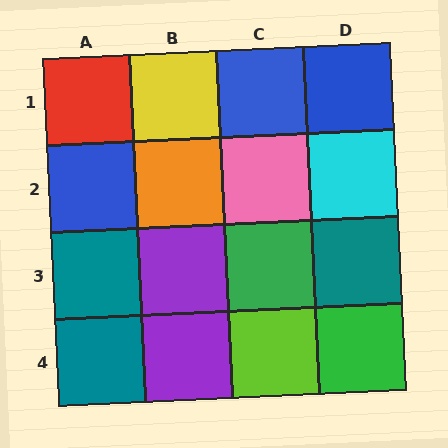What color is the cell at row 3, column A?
Teal.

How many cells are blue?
3 cells are blue.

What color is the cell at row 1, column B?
Yellow.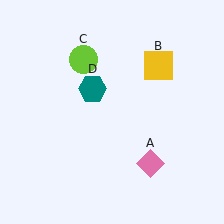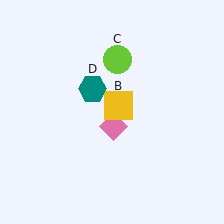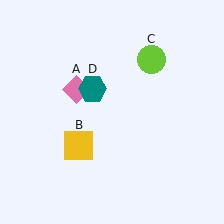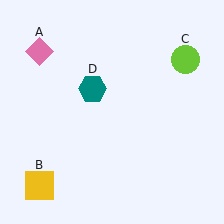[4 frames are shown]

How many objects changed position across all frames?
3 objects changed position: pink diamond (object A), yellow square (object B), lime circle (object C).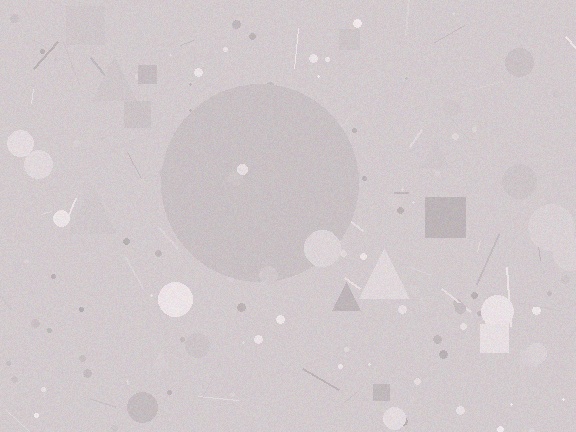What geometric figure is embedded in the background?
A circle is embedded in the background.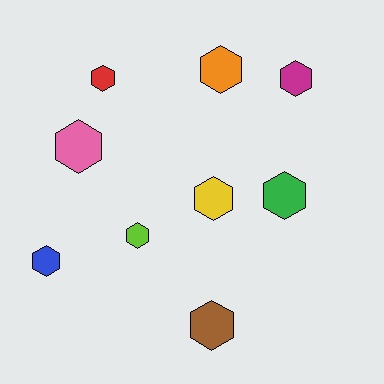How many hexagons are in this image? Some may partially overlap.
There are 9 hexagons.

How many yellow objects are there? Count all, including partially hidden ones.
There is 1 yellow object.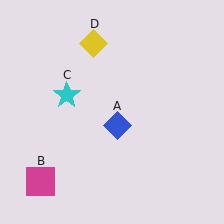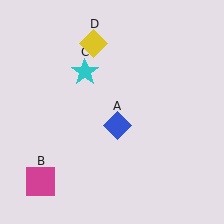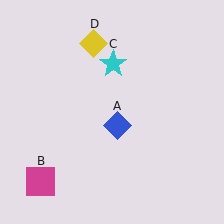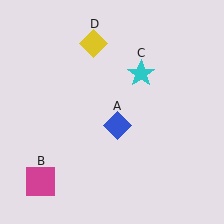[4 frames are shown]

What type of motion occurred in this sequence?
The cyan star (object C) rotated clockwise around the center of the scene.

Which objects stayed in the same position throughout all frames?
Blue diamond (object A) and magenta square (object B) and yellow diamond (object D) remained stationary.